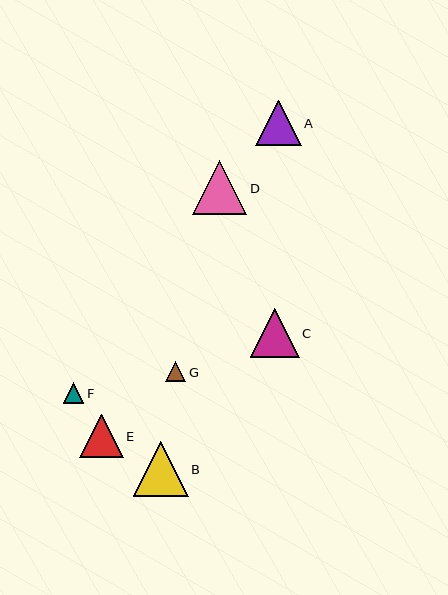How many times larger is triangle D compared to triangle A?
Triangle D is approximately 1.2 times the size of triangle A.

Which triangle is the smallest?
Triangle G is the smallest with a size of approximately 20 pixels.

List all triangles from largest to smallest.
From largest to smallest: B, D, C, A, E, F, G.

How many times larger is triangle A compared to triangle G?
Triangle A is approximately 2.3 times the size of triangle G.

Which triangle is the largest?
Triangle B is the largest with a size of approximately 55 pixels.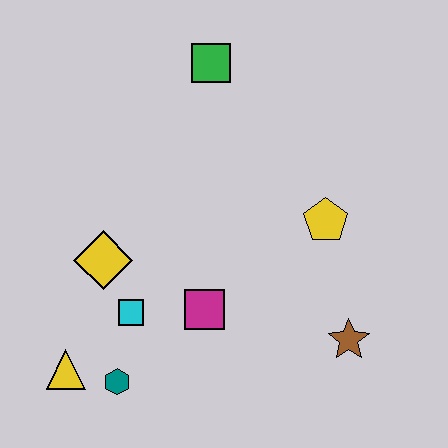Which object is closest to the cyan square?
The yellow diamond is closest to the cyan square.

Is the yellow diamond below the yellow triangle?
No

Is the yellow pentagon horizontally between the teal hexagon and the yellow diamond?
No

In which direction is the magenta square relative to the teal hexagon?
The magenta square is to the right of the teal hexagon.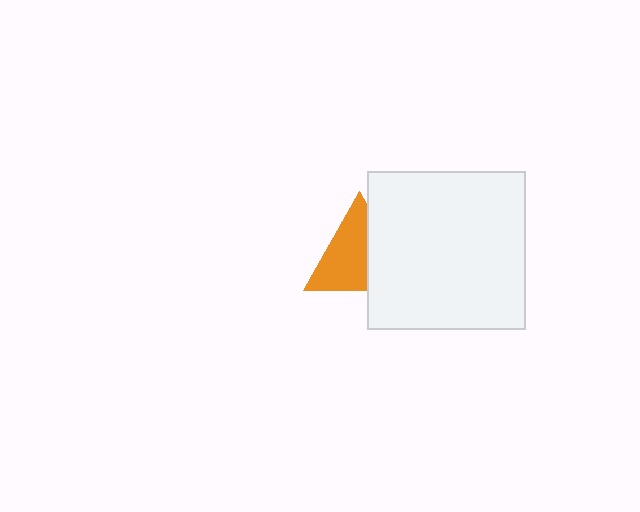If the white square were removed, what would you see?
You would see the complete orange triangle.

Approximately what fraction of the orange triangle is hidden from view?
Roughly 38% of the orange triangle is hidden behind the white square.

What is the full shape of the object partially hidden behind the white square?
The partially hidden object is an orange triangle.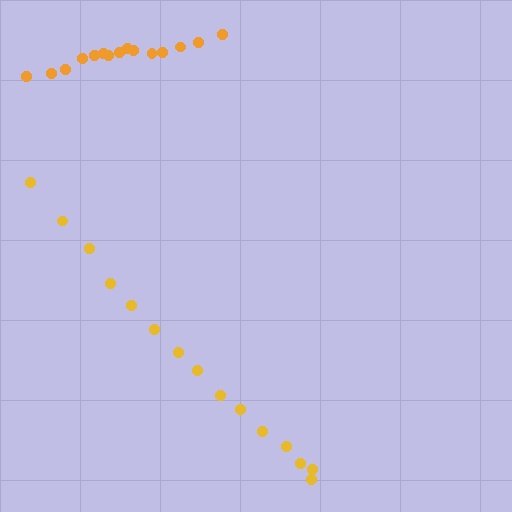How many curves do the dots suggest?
There are 2 distinct paths.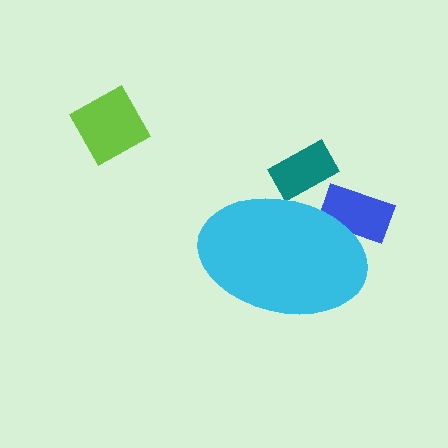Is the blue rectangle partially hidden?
Yes, the blue rectangle is partially hidden behind the cyan ellipse.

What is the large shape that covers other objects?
A cyan ellipse.